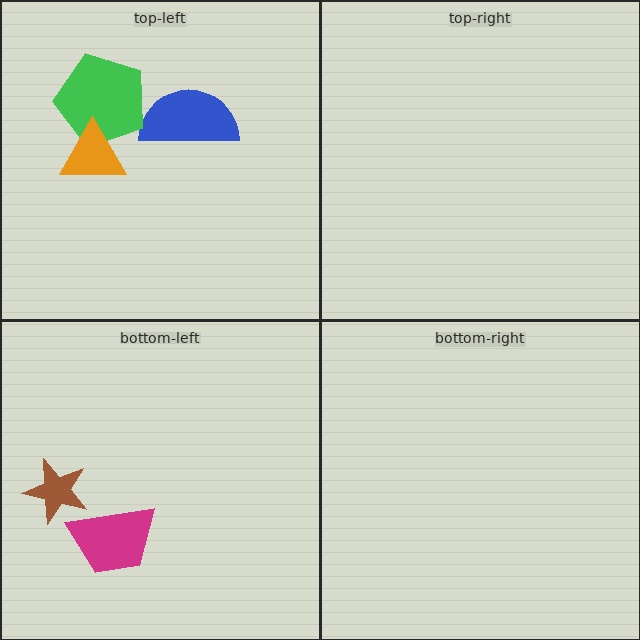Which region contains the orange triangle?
The top-left region.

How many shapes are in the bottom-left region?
2.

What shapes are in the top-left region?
The blue semicircle, the green pentagon, the orange triangle.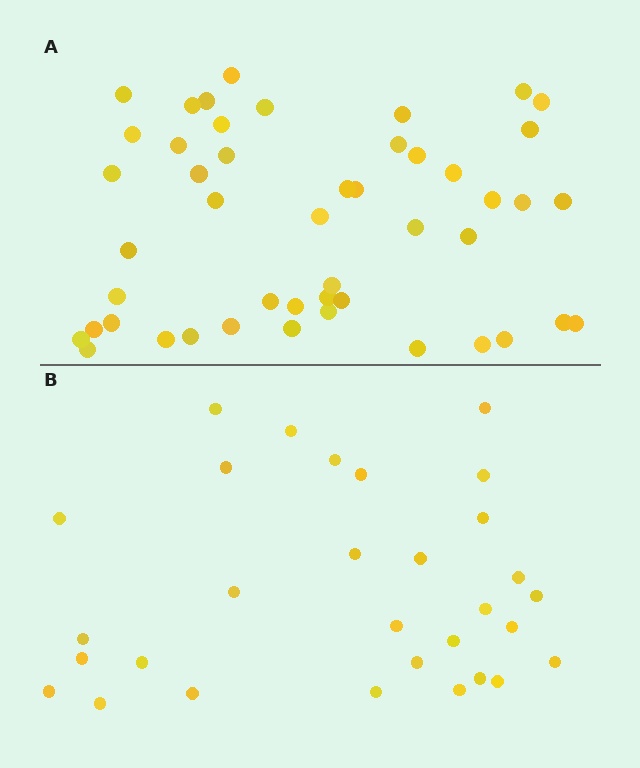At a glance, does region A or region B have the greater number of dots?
Region A (the top region) has more dots.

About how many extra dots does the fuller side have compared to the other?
Region A has approximately 20 more dots than region B.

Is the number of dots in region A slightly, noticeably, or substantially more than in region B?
Region A has substantially more. The ratio is roughly 1.6 to 1.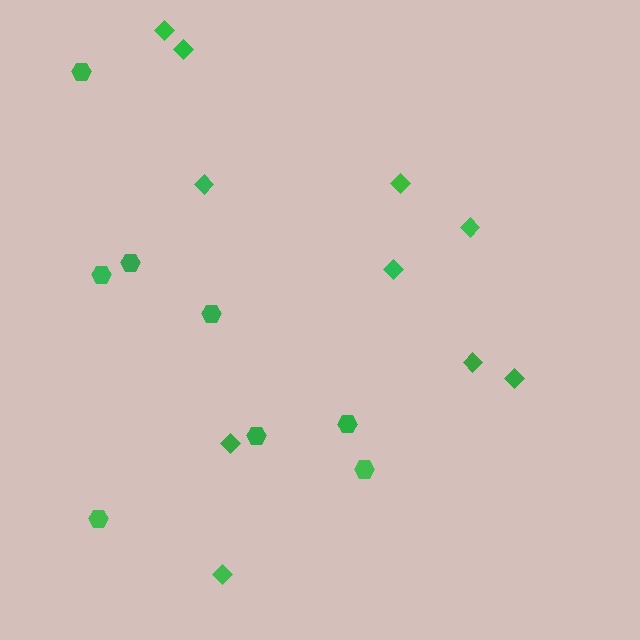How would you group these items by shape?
There are 2 groups: one group of hexagons (8) and one group of diamonds (10).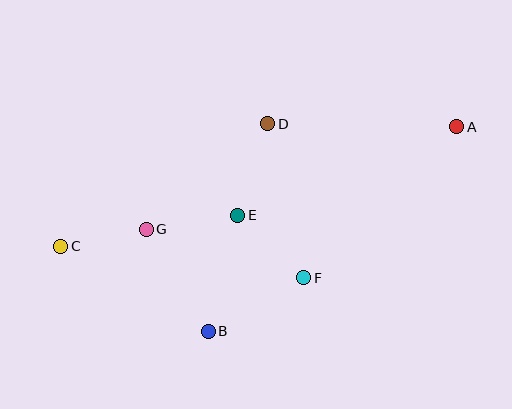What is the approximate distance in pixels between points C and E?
The distance between C and E is approximately 180 pixels.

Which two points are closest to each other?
Points C and G are closest to each other.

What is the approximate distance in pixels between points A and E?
The distance between A and E is approximately 236 pixels.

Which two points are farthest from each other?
Points A and C are farthest from each other.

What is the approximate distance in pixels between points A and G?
The distance between A and G is approximately 327 pixels.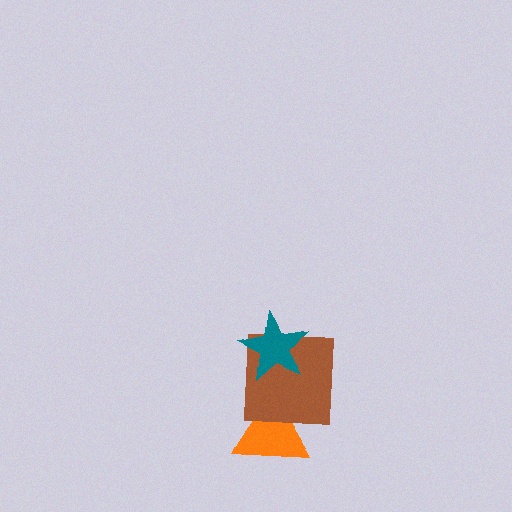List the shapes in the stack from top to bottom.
From top to bottom: the teal star, the brown square, the orange triangle.